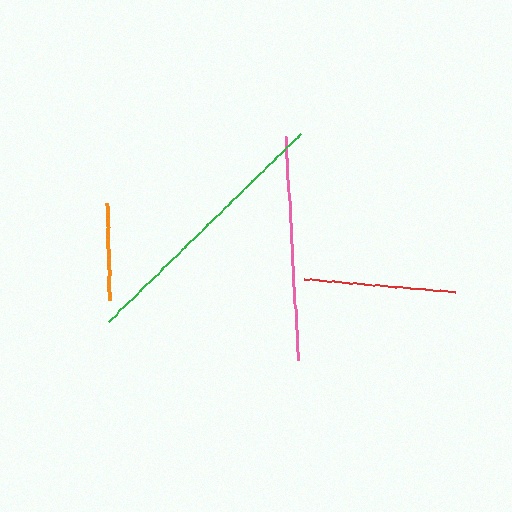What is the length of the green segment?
The green segment is approximately 270 pixels long.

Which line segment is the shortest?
The orange line is the shortest at approximately 97 pixels.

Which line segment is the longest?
The green line is the longest at approximately 270 pixels.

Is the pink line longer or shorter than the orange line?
The pink line is longer than the orange line.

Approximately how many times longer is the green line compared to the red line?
The green line is approximately 1.8 times the length of the red line.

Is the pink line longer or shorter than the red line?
The pink line is longer than the red line.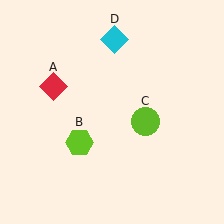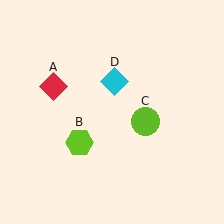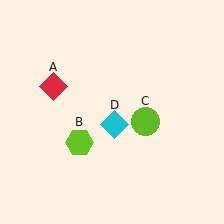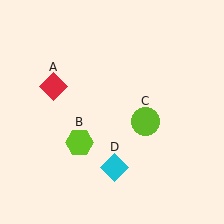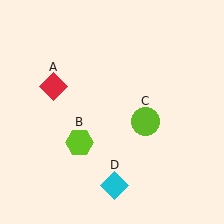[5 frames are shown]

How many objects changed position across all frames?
1 object changed position: cyan diamond (object D).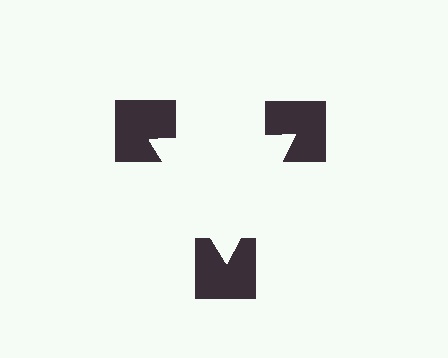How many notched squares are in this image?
There are 3 — one at each vertex of the illusory triangle.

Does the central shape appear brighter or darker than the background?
It typically appears slightly brighter than the background, even though no actual brightness change is drawn.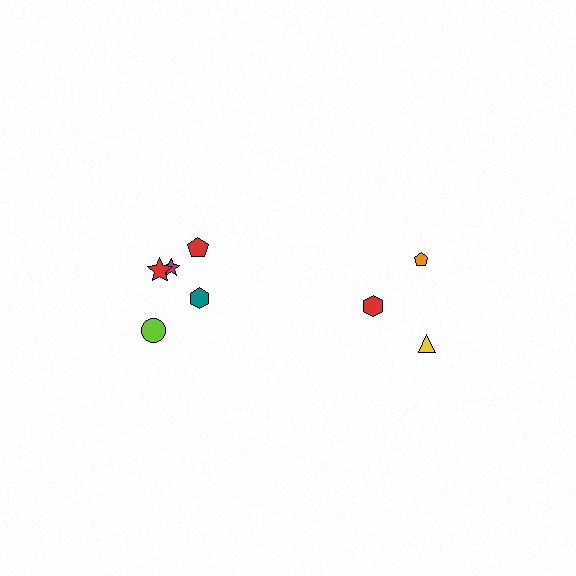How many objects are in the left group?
There are 5 objects.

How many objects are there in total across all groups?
There are 8 objects.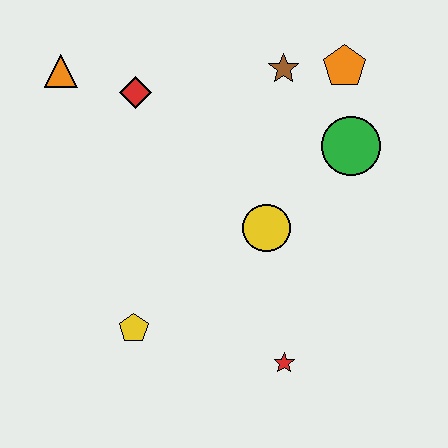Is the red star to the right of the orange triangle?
Yes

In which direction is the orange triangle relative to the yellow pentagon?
The orange triangle is above the yellow pentagon.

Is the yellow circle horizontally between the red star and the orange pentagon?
No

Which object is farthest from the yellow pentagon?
The orange pentagon is farthest from the yellow pentagon.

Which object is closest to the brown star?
The orange pentagon is closest to the brown star.